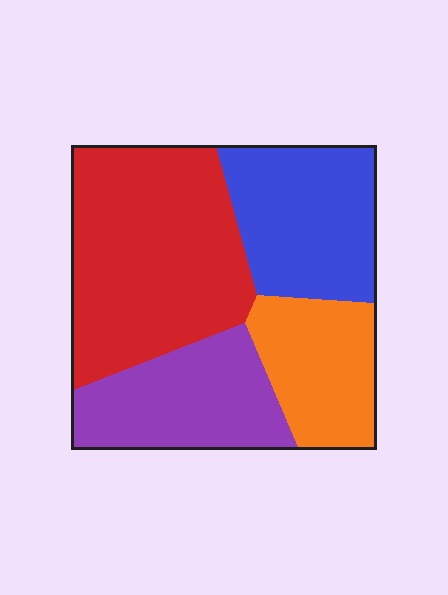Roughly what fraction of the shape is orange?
Orange takes up less than a quarter of the shape.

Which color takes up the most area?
Red, at roughly 40%.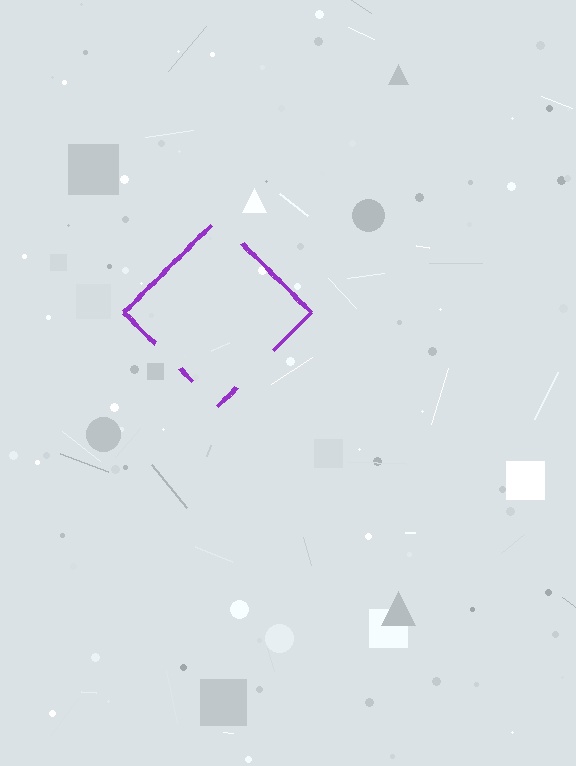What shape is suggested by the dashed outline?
The dashed outline suggests a diamond.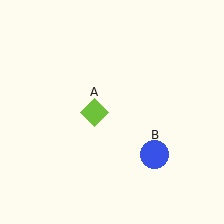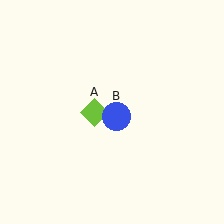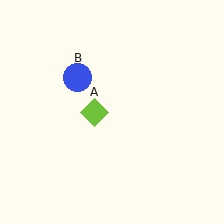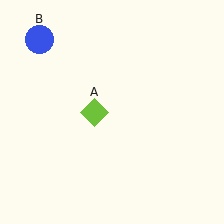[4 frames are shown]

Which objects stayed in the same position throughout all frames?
Lime diamond (object A) remained stationary.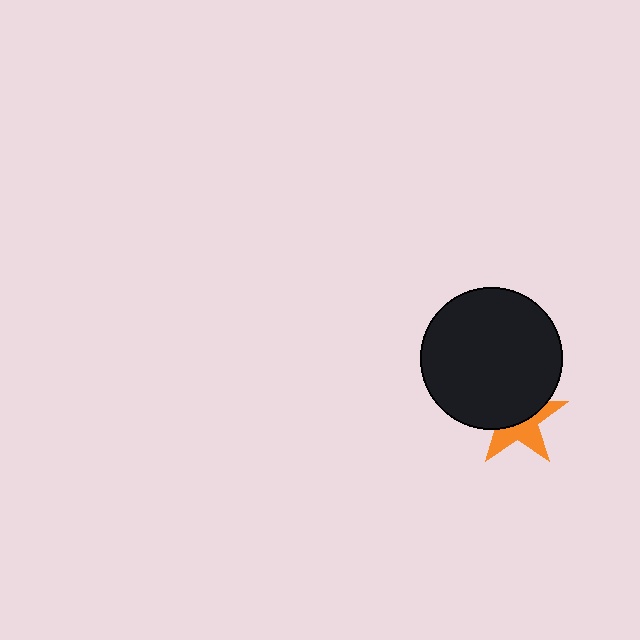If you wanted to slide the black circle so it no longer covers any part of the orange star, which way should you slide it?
Slide it up — that is the most direct way to separate the two shapes.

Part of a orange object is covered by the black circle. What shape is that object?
It is a star.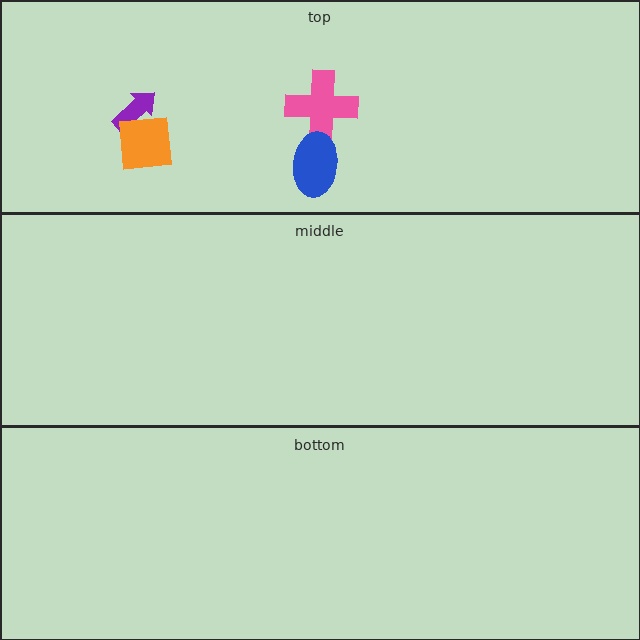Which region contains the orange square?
The top region.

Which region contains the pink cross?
The top region.